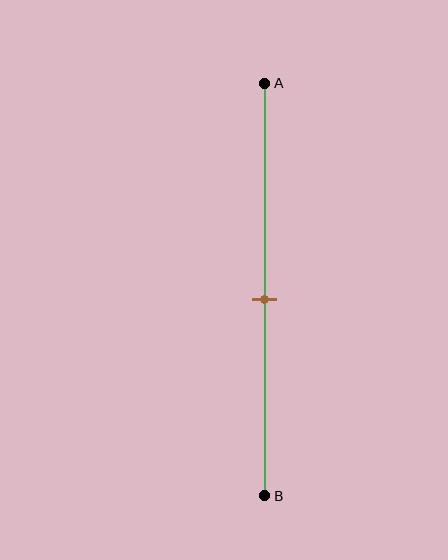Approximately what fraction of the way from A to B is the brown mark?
The brown mark is approximately 50% of the way from A to B.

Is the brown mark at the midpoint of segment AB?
Yes, the mark is approximately at the midpoint.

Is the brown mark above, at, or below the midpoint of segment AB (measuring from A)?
The brown mark is approximately at the midpoint of segment AB.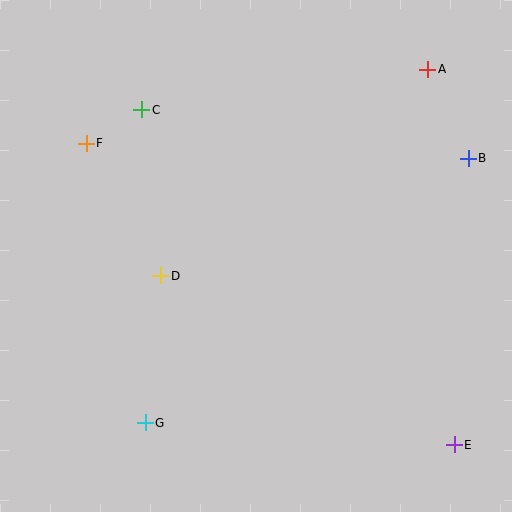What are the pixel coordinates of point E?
Point E is at (454, 445).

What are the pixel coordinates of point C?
Point C is at (142, 110).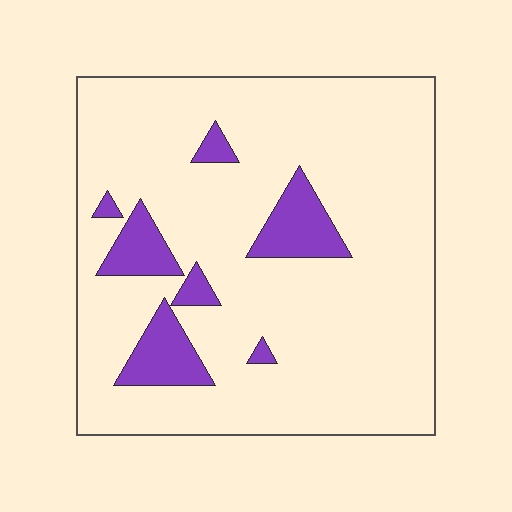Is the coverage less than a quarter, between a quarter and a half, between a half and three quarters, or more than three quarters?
Less than a quarter.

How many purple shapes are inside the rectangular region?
7.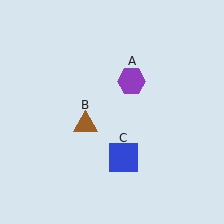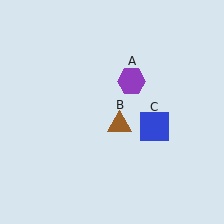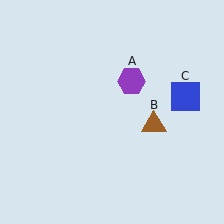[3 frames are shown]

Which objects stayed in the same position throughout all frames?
Purple hexagon (object A) remained stationary.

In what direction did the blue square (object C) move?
The blue square (object C) moved up and to the right.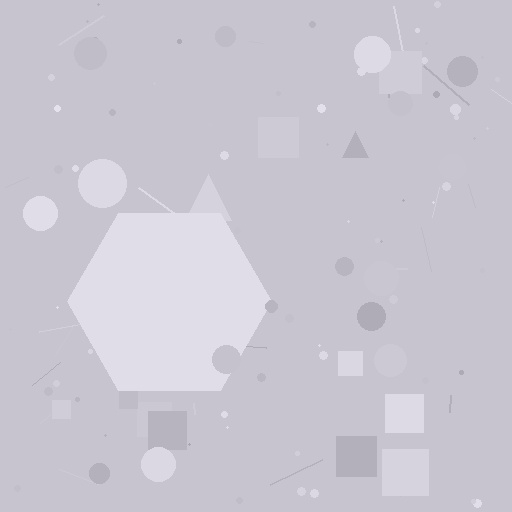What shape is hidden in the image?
A hexagon is hidden in the image.